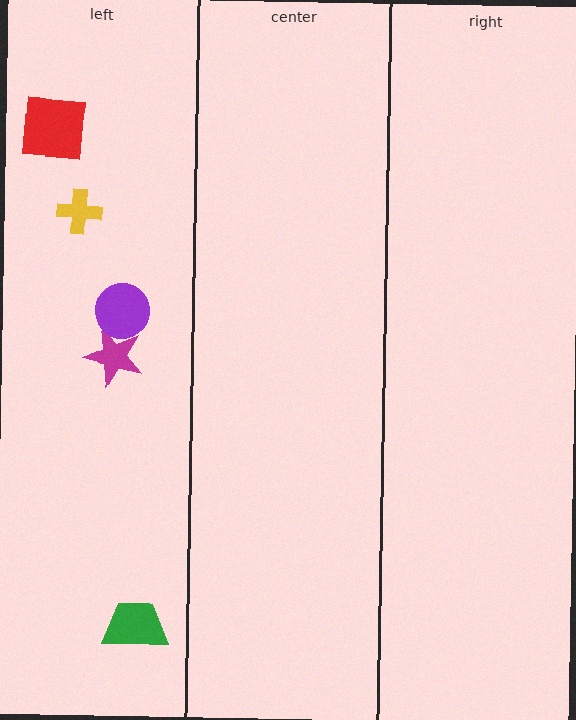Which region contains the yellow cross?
The left region.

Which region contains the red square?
The left region.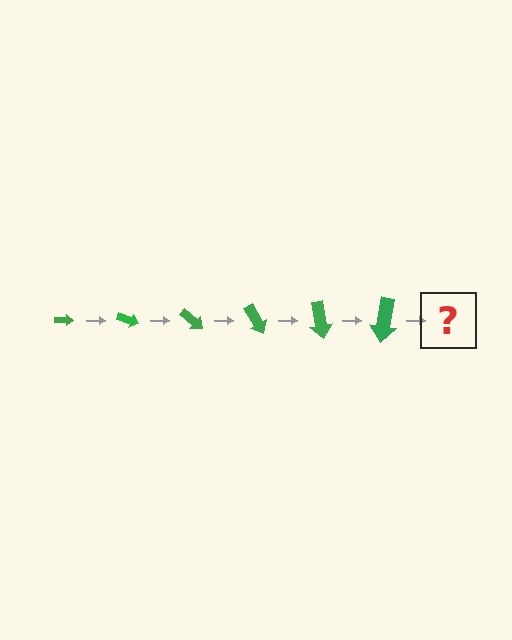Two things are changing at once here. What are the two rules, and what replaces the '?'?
The two rules are that the arrow grows larger each step and it rotates 20 degrees each step. The '?' should be an arrow, larger than the previous one and rotated 120 degrees from the start.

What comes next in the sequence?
The next element should be an arrow, larger than the previous one and rotated 120 degrees from the start.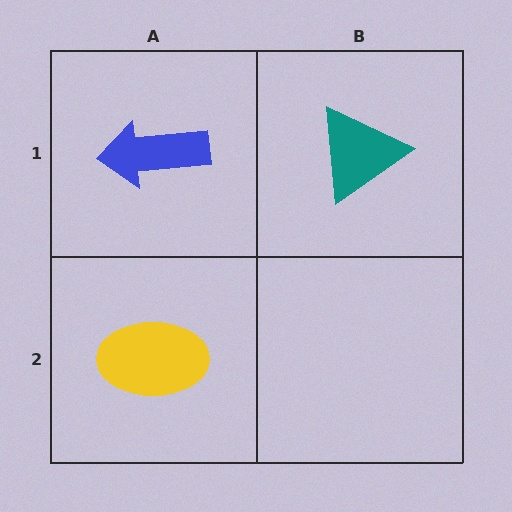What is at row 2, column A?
A yellow ellipse.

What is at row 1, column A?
A blue arrow.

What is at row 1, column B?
A teal triangle.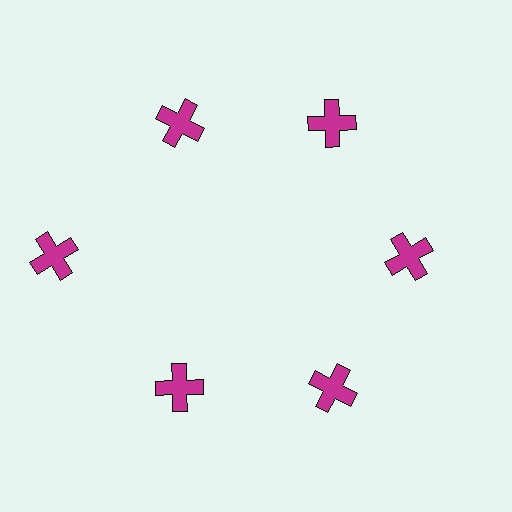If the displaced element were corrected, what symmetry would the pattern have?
It would have 6-fold rotational symmetry — the pattern would map onto itself every 60 degrees.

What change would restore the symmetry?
The symmetry would be restored by moving it inward, back onto the ring so that all 6 crosses sit at equal angles and equal distance from the center.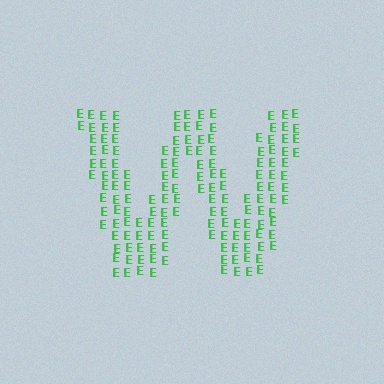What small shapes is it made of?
It is made of small letter E's.